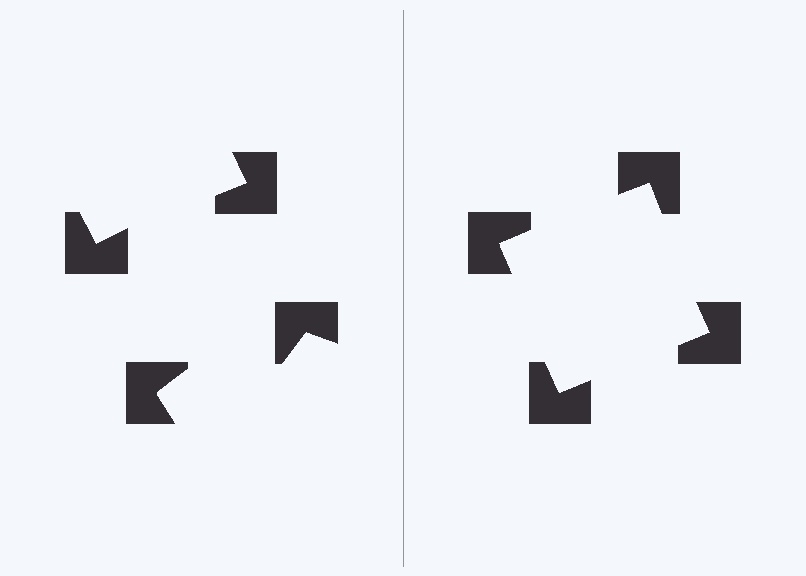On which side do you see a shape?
An illusory square appears on the right side. On the left side the wedge cuts are rotated, so no coherent shape forms.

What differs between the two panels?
The notched squares are positioned identically on both sides; only the wedge orientations differ. On the right they align to a square; on the left they are misaligned.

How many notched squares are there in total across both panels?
8 — 4 on each side.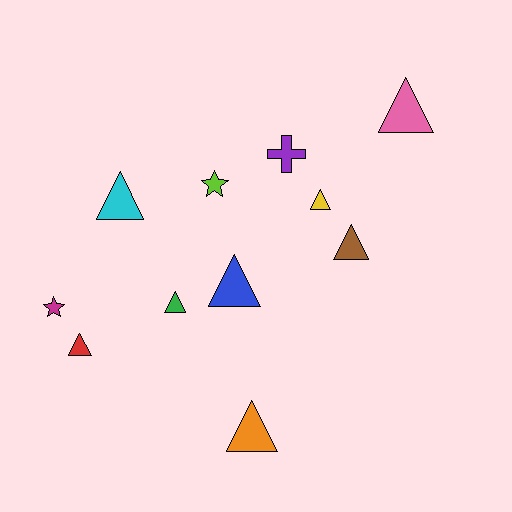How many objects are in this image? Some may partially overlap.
There are 11 objects.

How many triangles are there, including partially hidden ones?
There are 8 triangles.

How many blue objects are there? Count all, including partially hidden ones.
There is 1 blue object.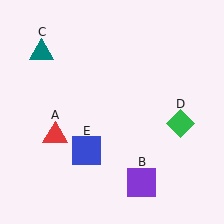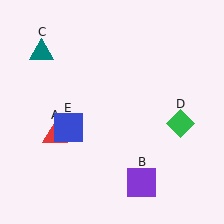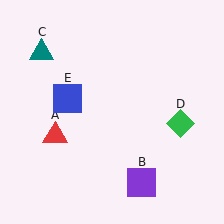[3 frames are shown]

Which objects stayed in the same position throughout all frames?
Red triangle (object A) and purple square (object B) and teal triangle (object C) and green diamond (object D) remained stationary.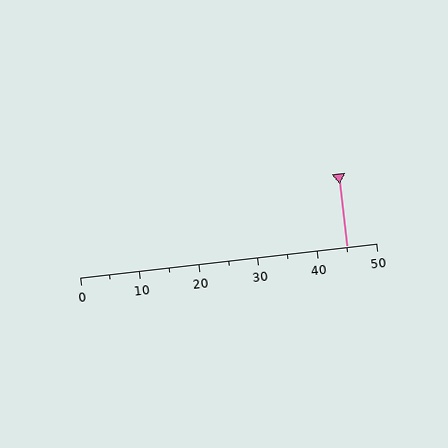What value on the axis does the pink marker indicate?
The marker indicates approximately 45.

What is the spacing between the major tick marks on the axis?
The major ticks are spaced 10 apart.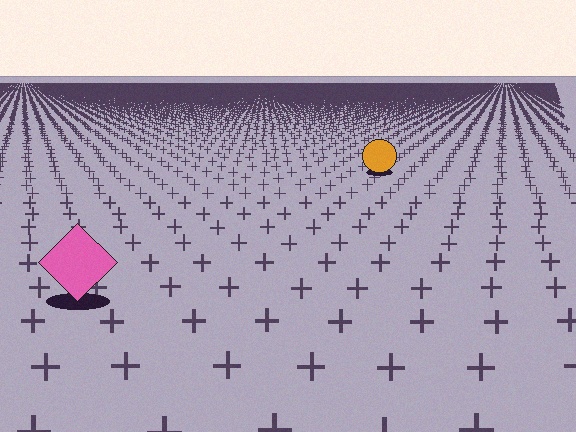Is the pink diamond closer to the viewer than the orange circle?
Yes. The pink diamond is closer — you can tell from the texture gradient: the ground texture is coarser near it.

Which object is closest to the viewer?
The pink diamond is closest. The texture marks near it are larger and more spread out.